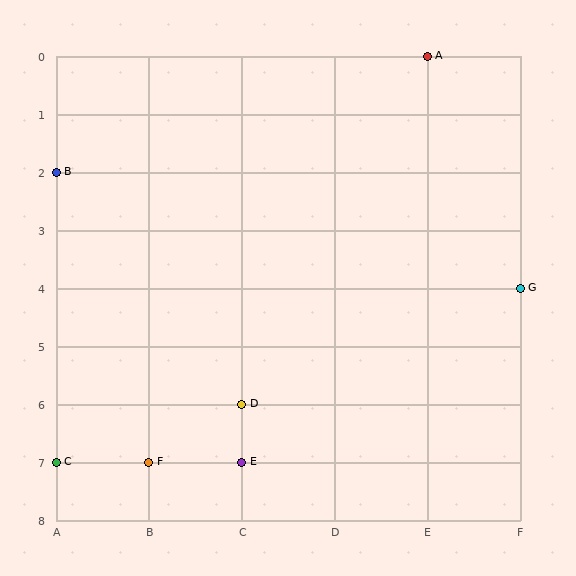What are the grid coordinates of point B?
Point B is at grid coordinates (A, 2).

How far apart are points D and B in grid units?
Points D and B are 2 columns and 4 rows apart (about 4.5 grid units diagonally).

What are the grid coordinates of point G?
Point G is at grid coordinates (F, 4).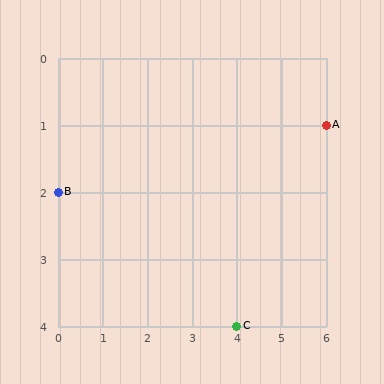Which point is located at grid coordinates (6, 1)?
Point A is at (6, 1).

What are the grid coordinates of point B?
Point B is at grid coordinates (0, 2).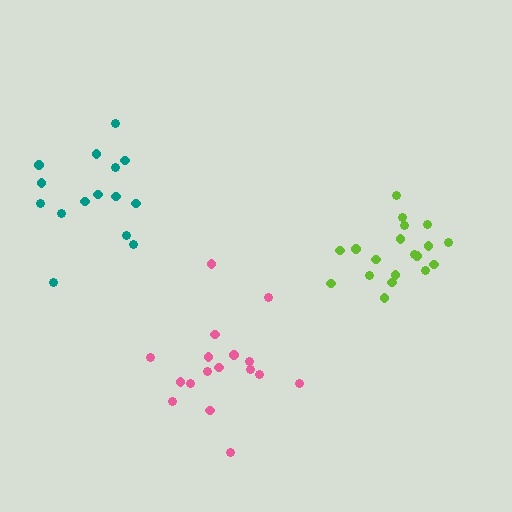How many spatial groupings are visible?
There are 3 spatial groupings.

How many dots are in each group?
Group 1: 19 dots, Group 2: 17 dots, Group 3: 15 dots (51 total).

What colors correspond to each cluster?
The clusters are colored: lime, pink, teal.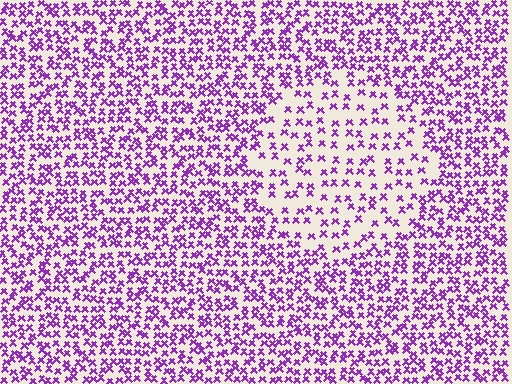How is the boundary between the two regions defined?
The boundary is defined by a change in element density (approximately 2.0x ratio). All elements are the same color, size, and shape.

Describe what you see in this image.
The image contains small purple elements arranged at two different densities. A circle-shaped region is visible where the elements are less densely packed than the surrounding area.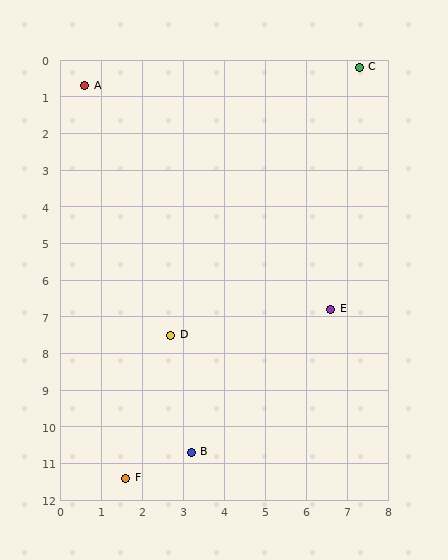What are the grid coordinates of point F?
Point F is at approximately (1.6, 11.4).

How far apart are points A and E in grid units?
Points A and E are about 8.6 grid units apart.